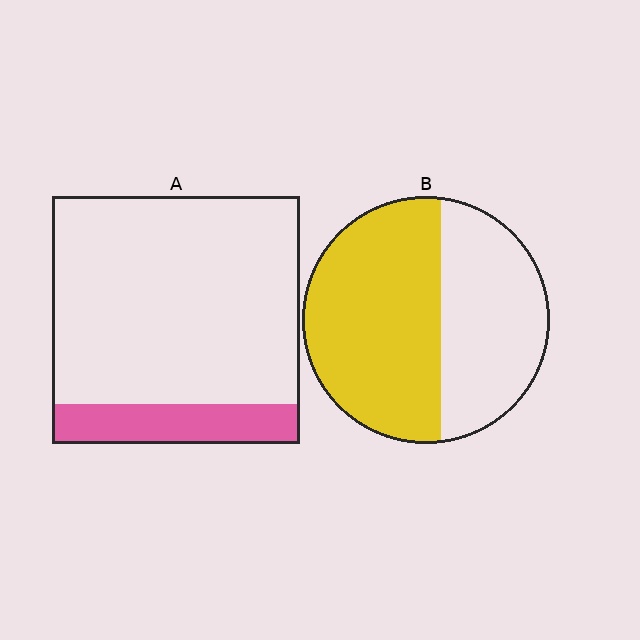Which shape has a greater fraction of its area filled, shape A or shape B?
Shape B.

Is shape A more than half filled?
No.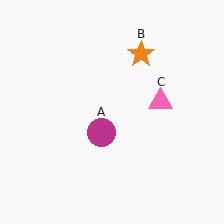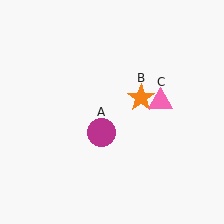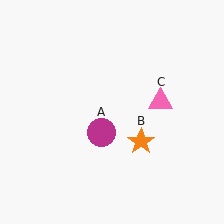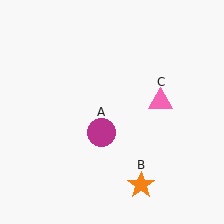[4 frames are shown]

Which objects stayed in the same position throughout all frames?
Magenta circle (object A) and pink triangle (object C) remained stationary.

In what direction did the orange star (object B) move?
The orange star (object B) moved down.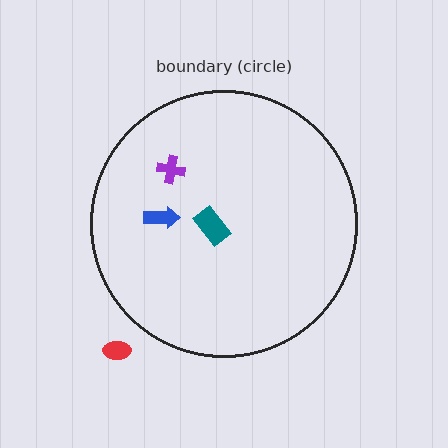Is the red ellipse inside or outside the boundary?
Outside.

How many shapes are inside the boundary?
3 inside, 1 outside.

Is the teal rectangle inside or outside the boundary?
Inside.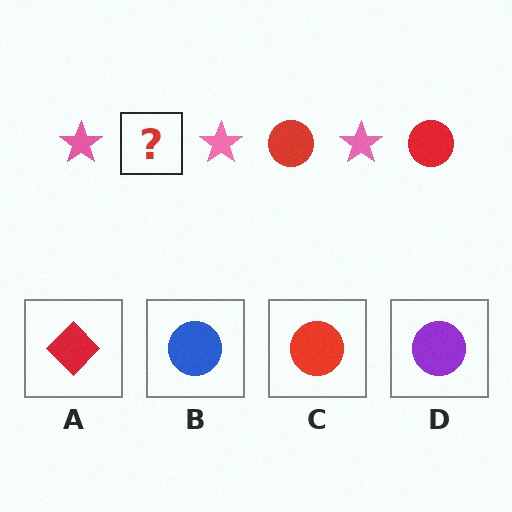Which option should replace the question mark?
Option C.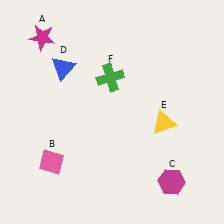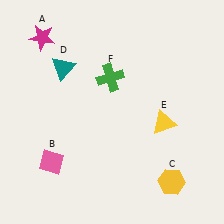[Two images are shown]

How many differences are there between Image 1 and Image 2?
There are 2 differences between the two images.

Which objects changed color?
C changed from magenta to yellow. D changed from blue to teal.